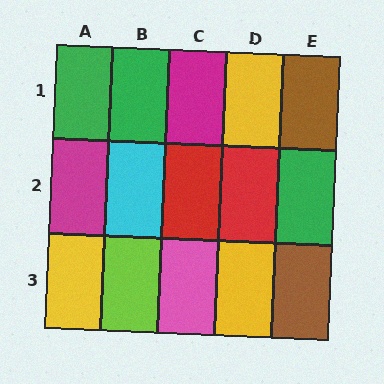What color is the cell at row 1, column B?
Green.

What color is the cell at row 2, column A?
Magenta.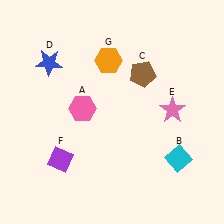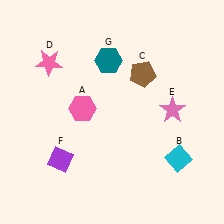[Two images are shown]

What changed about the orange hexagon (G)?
In Image 1, G is orange. In Image 2, it changed to teal.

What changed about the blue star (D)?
In Image 1, D is blue. In Image 2, it changed to pink.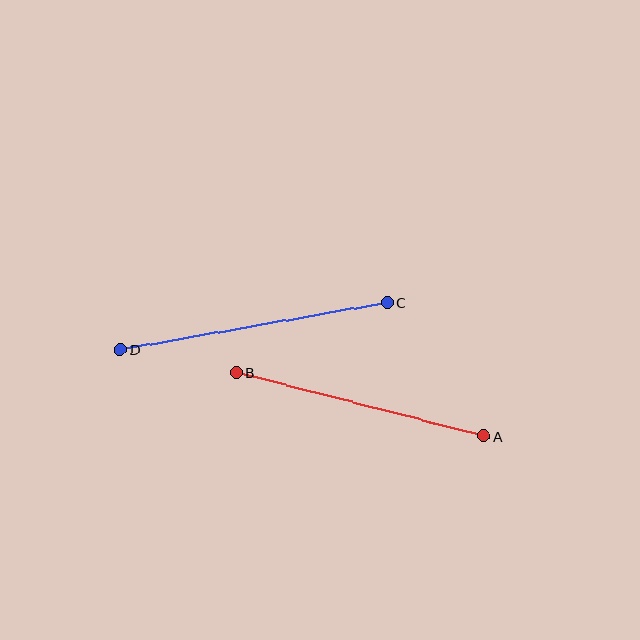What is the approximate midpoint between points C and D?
The midpoint is at approximately (254, 326) pixels.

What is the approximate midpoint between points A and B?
The midpoint is at approximately (360, 404) pixels.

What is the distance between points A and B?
The distance is approximately 255 pixels.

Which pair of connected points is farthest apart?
Points C and D are farthest apart.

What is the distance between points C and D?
The distance is approximately 271 pixels.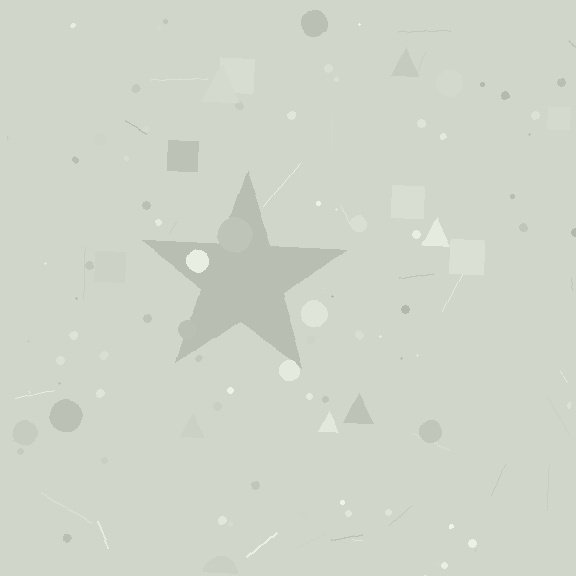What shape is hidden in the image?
A star is hidden in the image.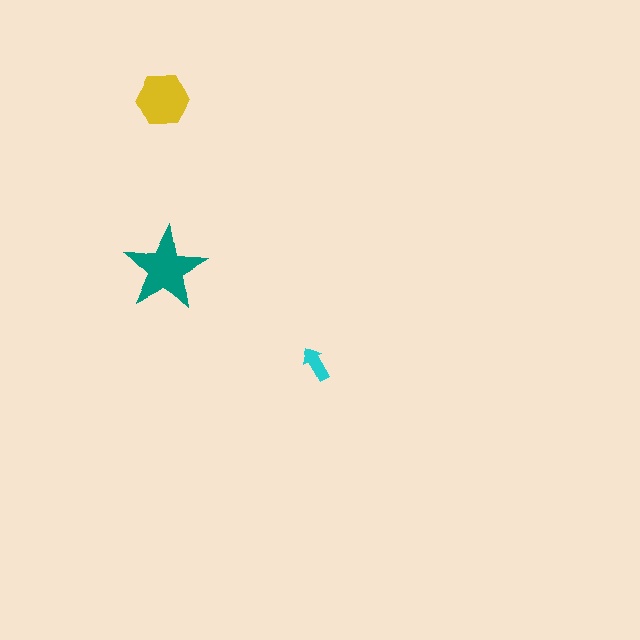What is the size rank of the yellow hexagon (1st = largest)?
2nd.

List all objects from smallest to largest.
The cyan arrow, the yellow hexagon, the teal star.